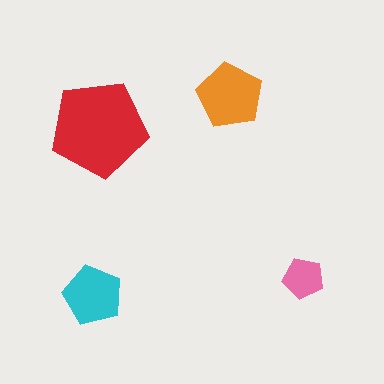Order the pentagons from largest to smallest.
the red one, the orange one, the cyan one, the pink one.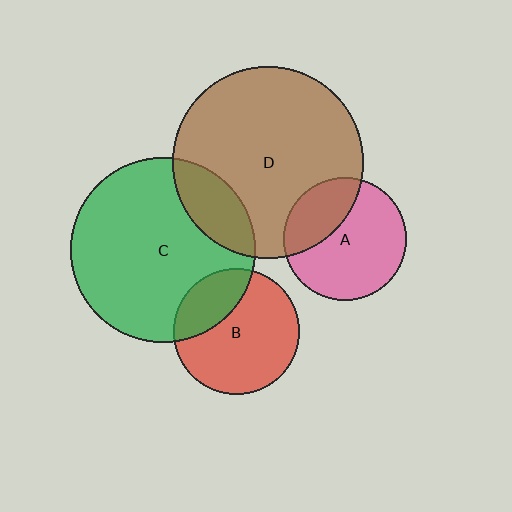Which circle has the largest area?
Circle D (brown).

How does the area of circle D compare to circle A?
Approximately 2.4 times.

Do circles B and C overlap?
Yes.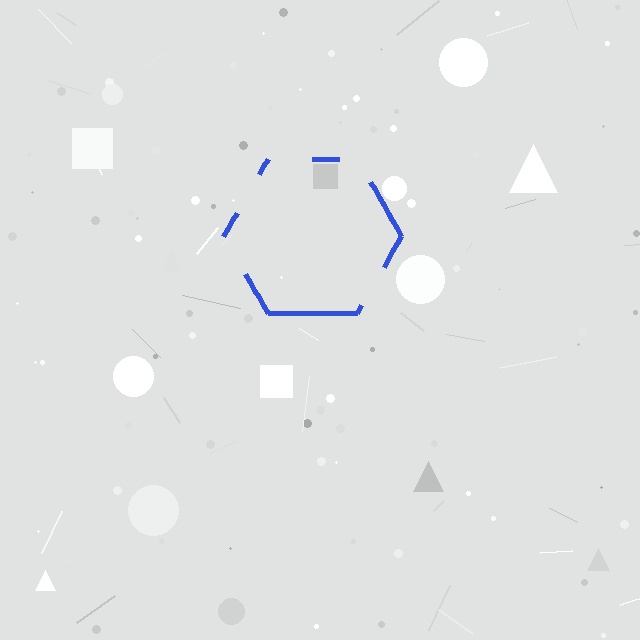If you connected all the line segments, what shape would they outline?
They would outline a hexagon.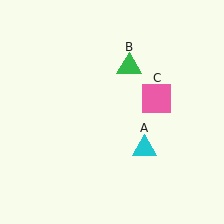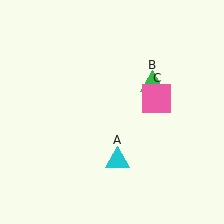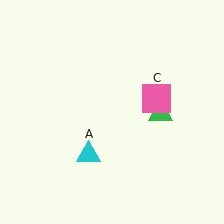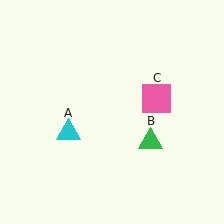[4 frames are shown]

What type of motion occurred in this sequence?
The cyan triangle (object A), green triangle (object B) rotated clockwise around the center of the scene.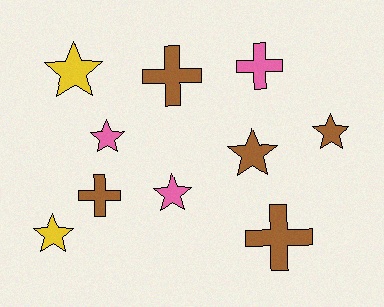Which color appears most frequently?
Brown, with 5 objects.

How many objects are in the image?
There are 10 objects.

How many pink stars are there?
There are 2 pink stars.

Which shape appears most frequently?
Star, with 6 objects.